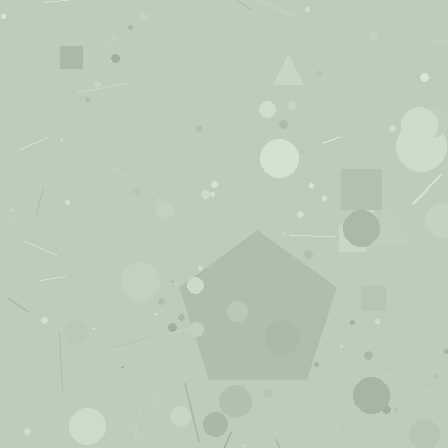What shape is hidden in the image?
A pentagon is hidden in the image.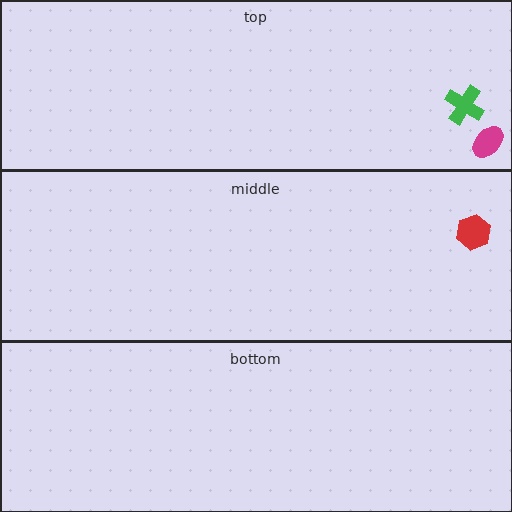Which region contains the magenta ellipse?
The top region.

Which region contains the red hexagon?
The middle region.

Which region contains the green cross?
The top region.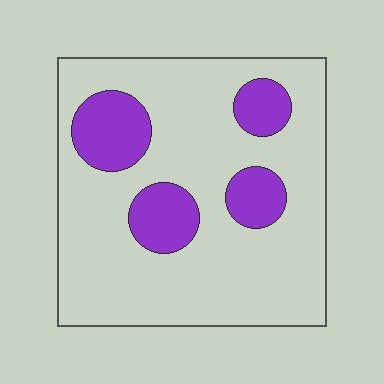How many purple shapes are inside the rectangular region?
4.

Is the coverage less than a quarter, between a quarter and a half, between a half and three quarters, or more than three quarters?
Less than a quarter.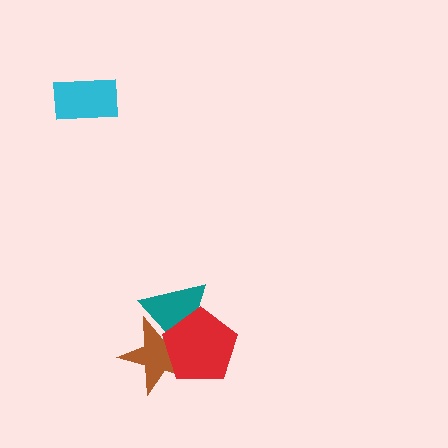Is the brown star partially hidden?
Yes, it is partially covered by another shape.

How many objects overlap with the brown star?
2 objects overlap with the brown star.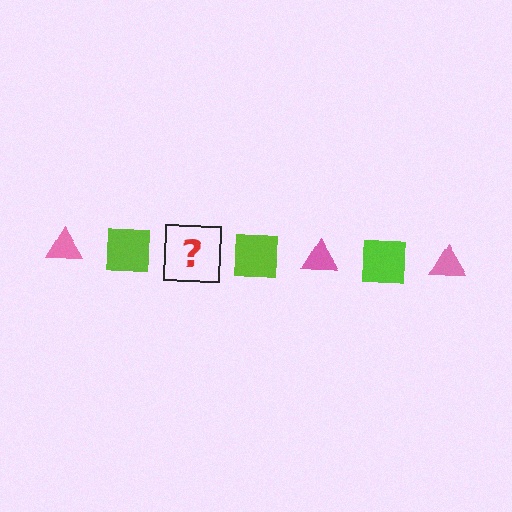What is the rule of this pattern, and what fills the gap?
The rule is that the pattern alternates between pink triangle and lime square. The gap should be filled with a pink triangle.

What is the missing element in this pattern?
The missing element is a pink triangle.